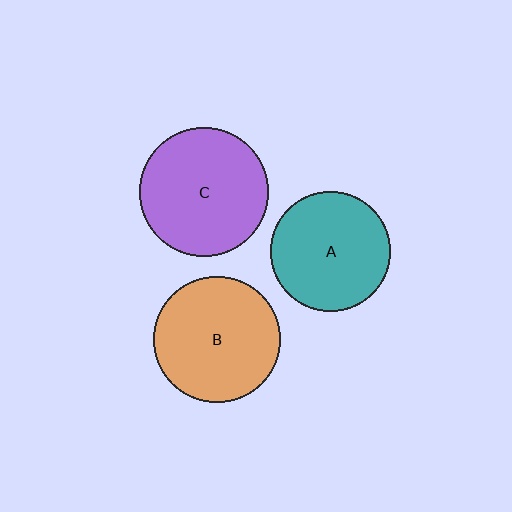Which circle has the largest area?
Circle C (purple).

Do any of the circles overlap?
No, none of the circles overlap.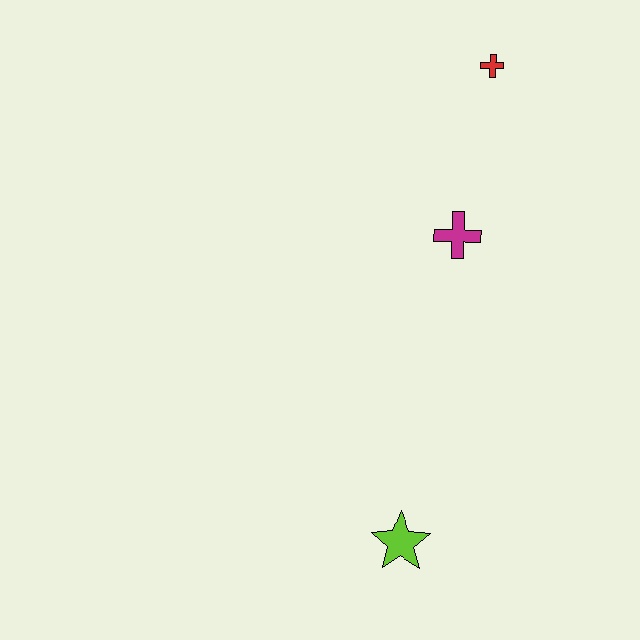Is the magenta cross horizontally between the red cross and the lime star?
Yes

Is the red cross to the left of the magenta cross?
No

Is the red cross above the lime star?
Yes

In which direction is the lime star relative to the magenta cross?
The lime star is below the magenta cross.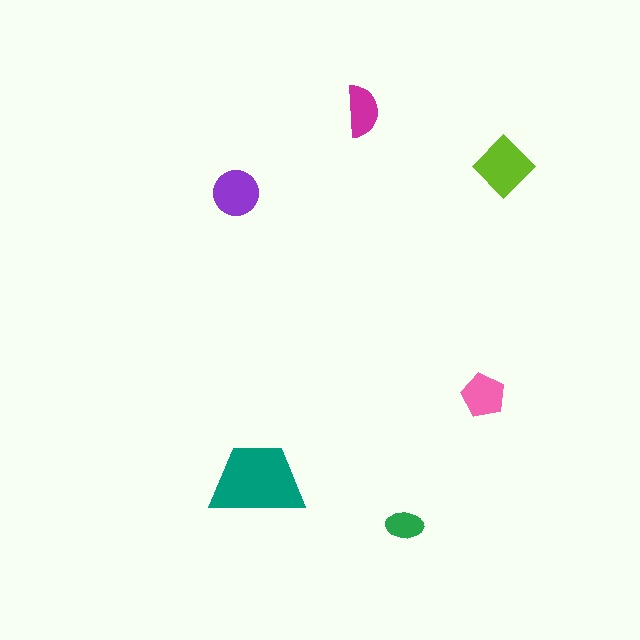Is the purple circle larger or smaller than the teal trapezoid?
Smaller.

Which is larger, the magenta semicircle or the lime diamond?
The lime diamond.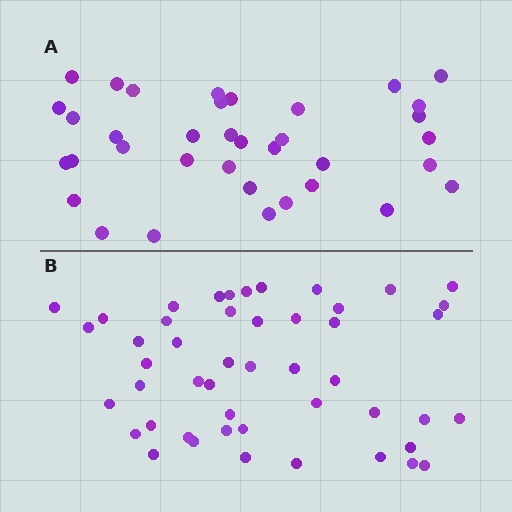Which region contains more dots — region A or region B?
Region B (the bottom region) has more dots.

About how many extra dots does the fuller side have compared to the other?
Region B has roughly 12 or so more dots than region A.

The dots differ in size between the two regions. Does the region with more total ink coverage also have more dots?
No. Region A has more total ink coverage because its dots are larger, but region B actually contains more individual dots. Total area can be misleading — the number of items is what matters here.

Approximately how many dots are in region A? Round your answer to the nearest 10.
About 40 dots. (The exact count is 36, which rounds to 40.)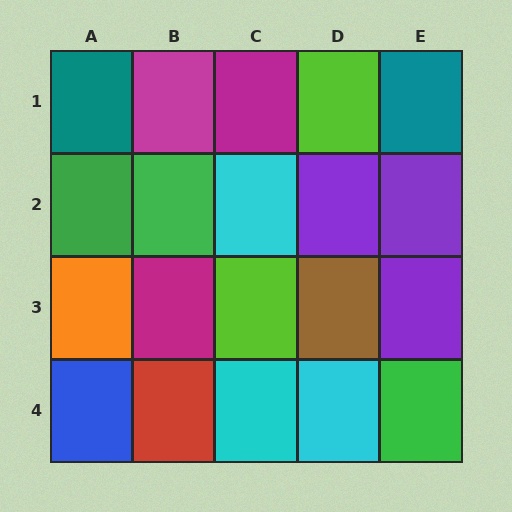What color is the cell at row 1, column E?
Teal.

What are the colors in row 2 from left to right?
Green, green, cyan, purple, purple.